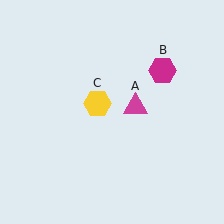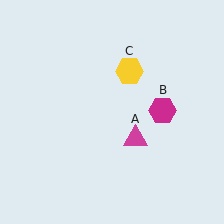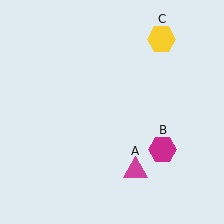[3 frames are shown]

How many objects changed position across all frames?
3 objects changed position: magenta triangle (object A), magenta hexagon (object B), yellow hexagon (object C).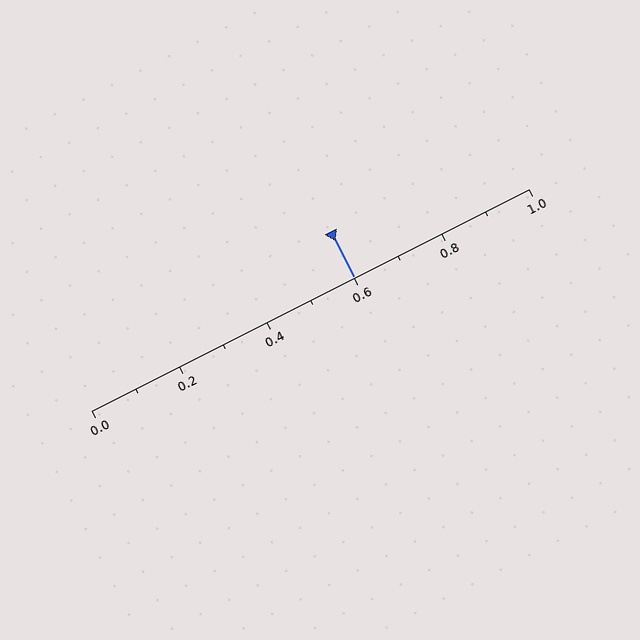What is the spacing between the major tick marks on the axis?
The major ticks are spaced 0.2 apart.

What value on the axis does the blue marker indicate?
The marker indicates approximately 0.6.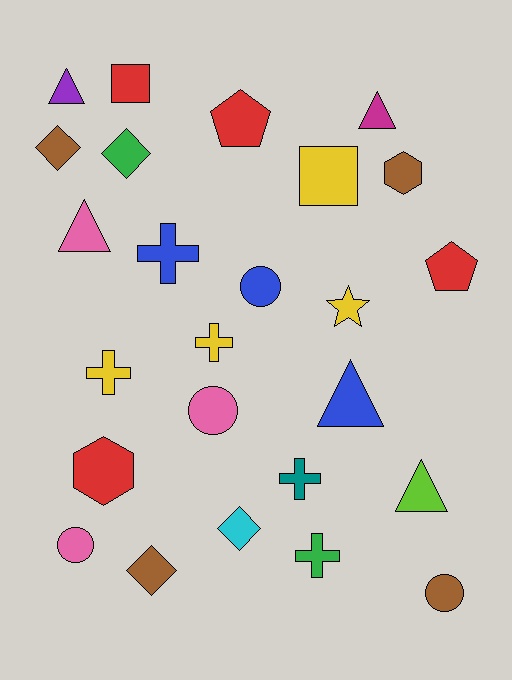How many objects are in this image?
There are 25 objects.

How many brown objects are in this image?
There are 4 brown objects.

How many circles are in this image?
There are 4 circles.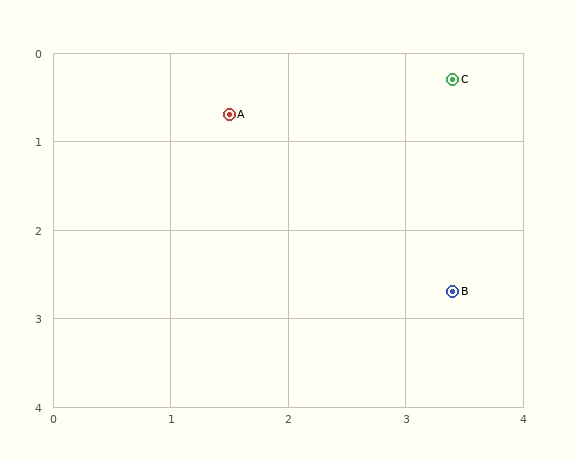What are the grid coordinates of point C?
Point C is at approximately (3.4, 0.3).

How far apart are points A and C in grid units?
Points A and C are about 1.9 grid units apart.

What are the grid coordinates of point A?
Point A is at approximately (1.5, 0.7).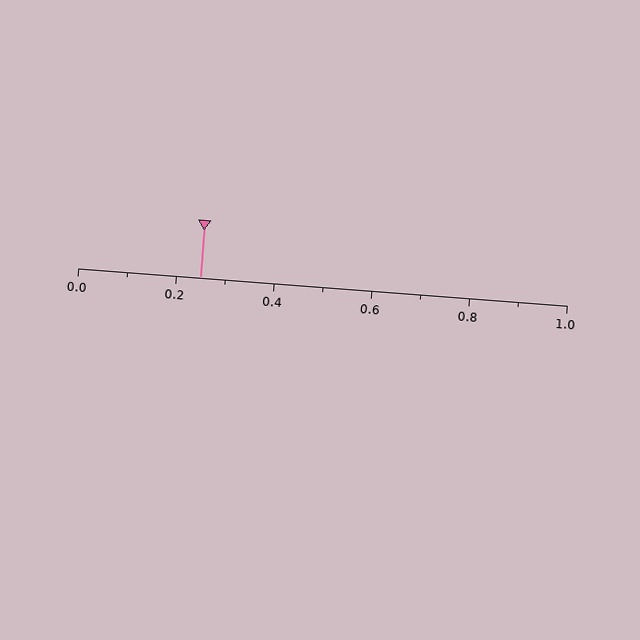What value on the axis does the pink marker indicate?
The marker indicates approximately 0.25.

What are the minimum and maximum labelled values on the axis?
The axis runs from 0.0 to 1.0.